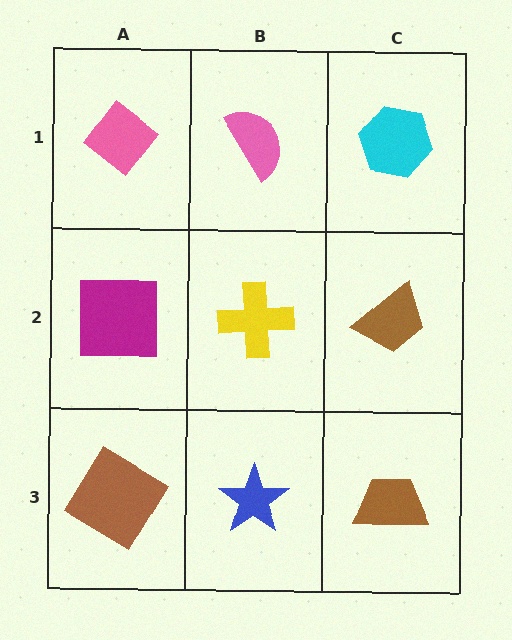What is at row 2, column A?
A magenta square.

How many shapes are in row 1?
3 shapes.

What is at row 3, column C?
A brown trapezoid.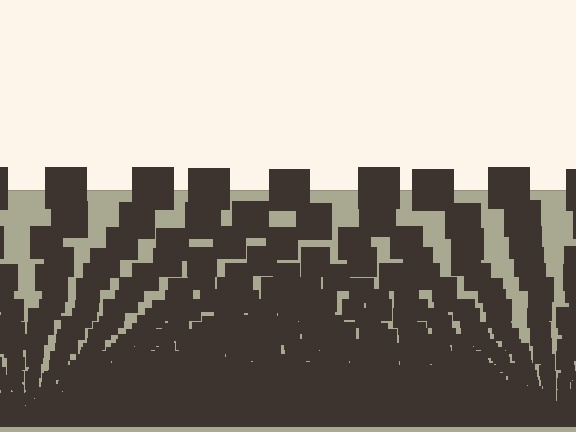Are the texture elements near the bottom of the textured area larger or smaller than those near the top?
Smaller. The gradient is inverted — elements near the bottom are smaller and denser.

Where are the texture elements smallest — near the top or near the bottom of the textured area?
Near the bottom.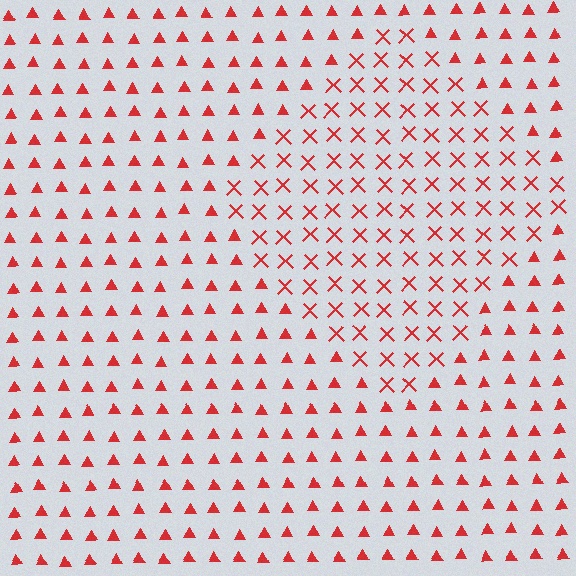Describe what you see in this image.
The image is filled with small red elements arranged in a uniform grid. A diamond-shaped region contains X marks, while the surrounding area contains triangles. The boundary is defined purely by the change in element shape.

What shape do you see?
I see a diamond.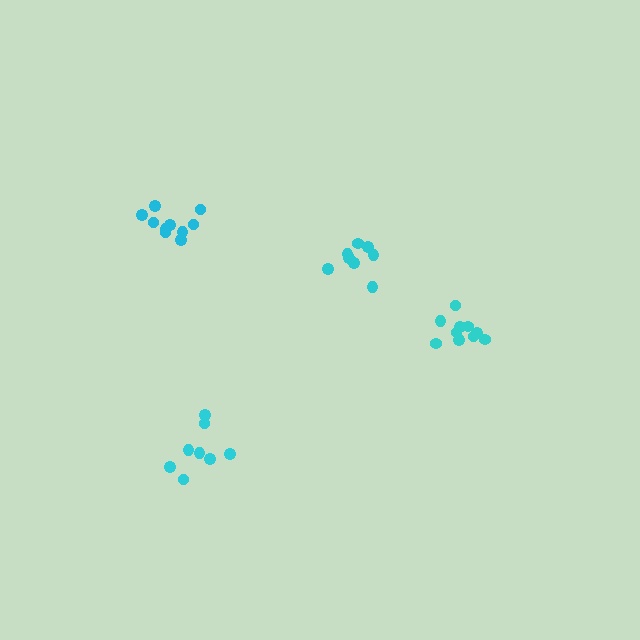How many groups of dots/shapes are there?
There are 4 groups.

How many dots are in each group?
Group 1: 10 dots, Group 2: 10 dots, Group 3: 8 dots, Group 4: 8 dots (36 total).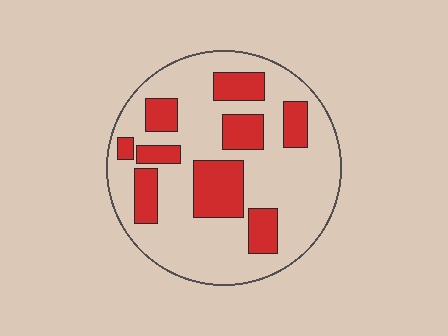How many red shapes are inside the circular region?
9.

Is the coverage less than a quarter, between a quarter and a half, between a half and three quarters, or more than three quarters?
Between a quarter and a half.